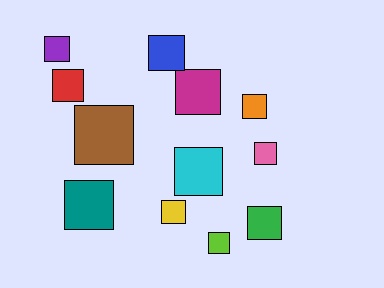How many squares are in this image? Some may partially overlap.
There are 12 squares.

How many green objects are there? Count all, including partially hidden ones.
There is 1 green object.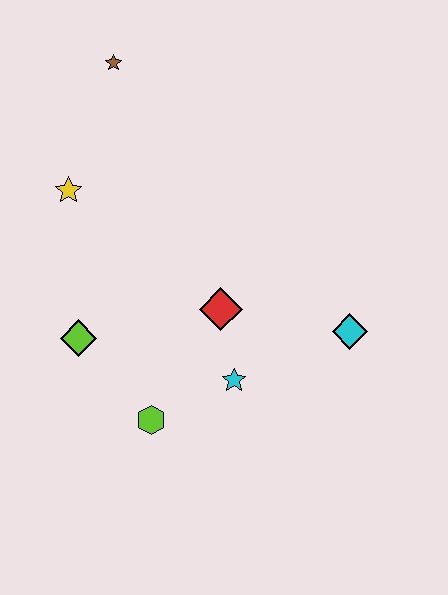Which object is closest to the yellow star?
The brown star is closest to the yellow star.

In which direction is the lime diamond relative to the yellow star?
The lime diamond is below the yellow star.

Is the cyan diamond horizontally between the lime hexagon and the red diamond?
No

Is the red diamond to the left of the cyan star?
Yes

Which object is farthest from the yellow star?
The cyan diamond is farthest from the yellow star.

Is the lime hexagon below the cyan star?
Yes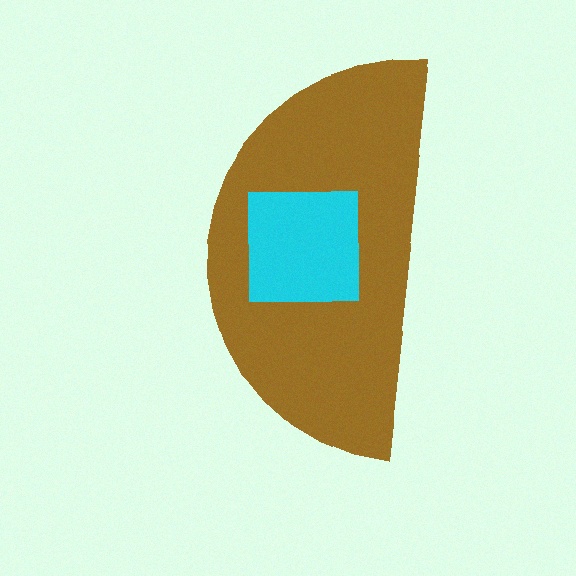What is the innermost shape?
The cyan square.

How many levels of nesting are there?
2.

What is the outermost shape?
The brown semicircle.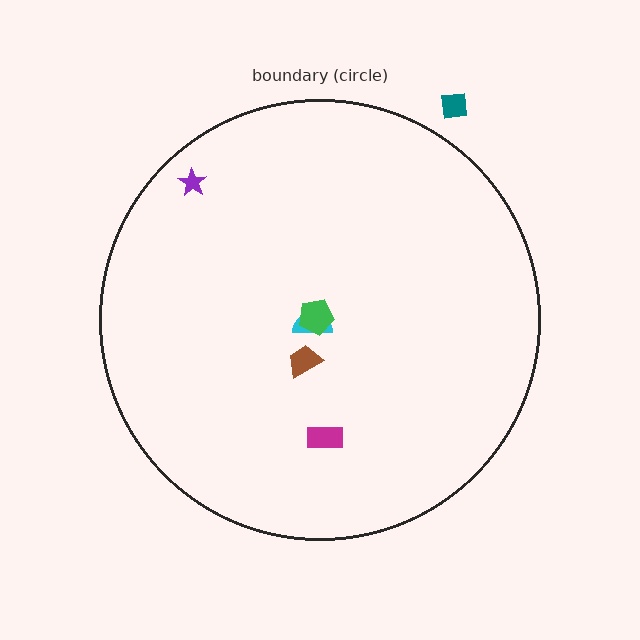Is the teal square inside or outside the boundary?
Outside.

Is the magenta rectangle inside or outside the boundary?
Inside.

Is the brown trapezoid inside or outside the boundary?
Inside.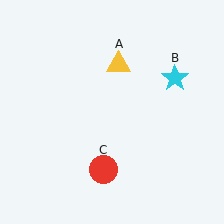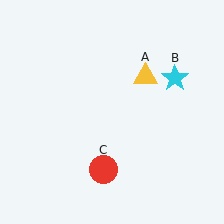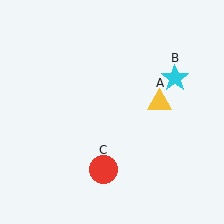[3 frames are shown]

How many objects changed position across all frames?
1 object changed position: yellow triangle (object A).